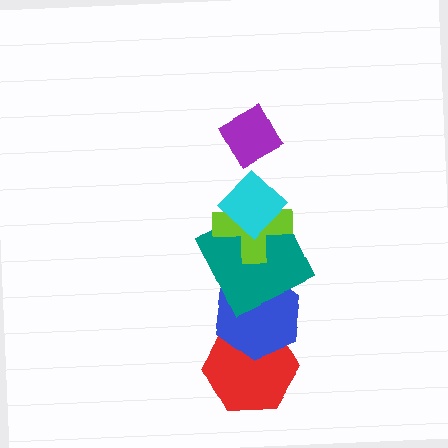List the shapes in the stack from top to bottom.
From top to bottom: the purple diamond, the cyan diamond, the lime cross, the teal square, the blue hexagon, the red hexagon.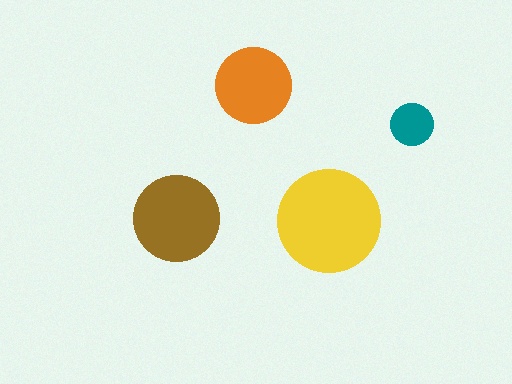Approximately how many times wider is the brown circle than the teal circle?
About 2 times wider.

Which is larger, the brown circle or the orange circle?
The brown one.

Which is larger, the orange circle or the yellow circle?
The yellow one.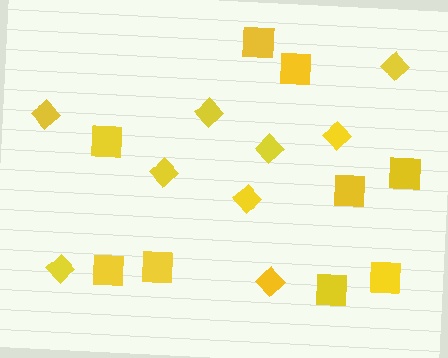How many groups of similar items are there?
There are 2 groups: one group of diamonds (9) and one group of squares (9).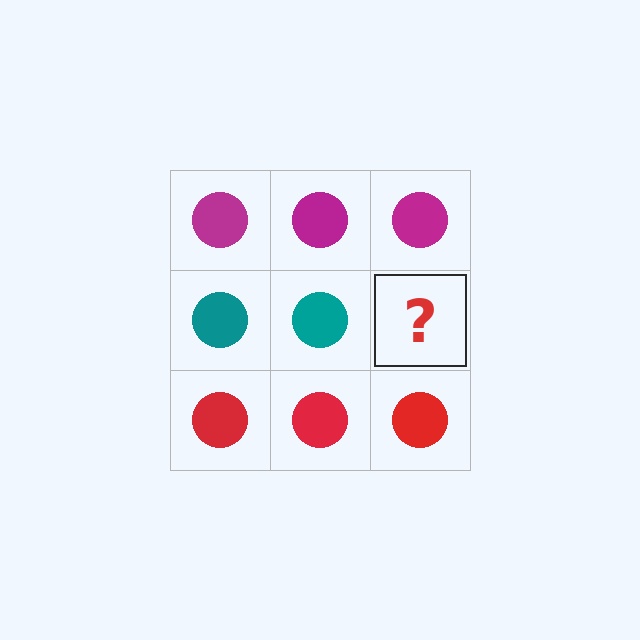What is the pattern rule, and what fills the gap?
The rule is that each row has a consistent color. The gap should be filled with a teal circle.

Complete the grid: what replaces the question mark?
The question mark should be replaced with a teal circle.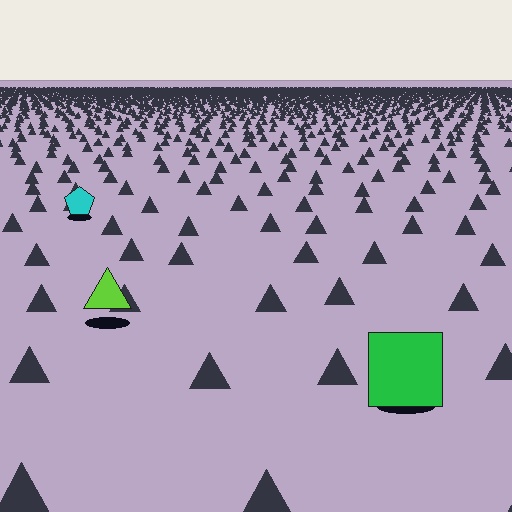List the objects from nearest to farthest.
From nearest to farthest: the green square, the lime triangle, the cyan pentagon.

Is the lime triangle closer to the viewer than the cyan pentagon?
Yes. The lime triangle is closer — you can tell from the texture gradient: the ground texture is coarser near it.